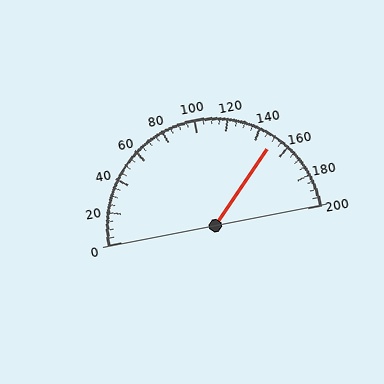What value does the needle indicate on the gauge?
The needle indicates approximately 150.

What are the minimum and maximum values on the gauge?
The gauge ranges from 0 to 200.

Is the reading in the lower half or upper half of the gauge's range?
The reading is in the upper half of the range (0 to 200).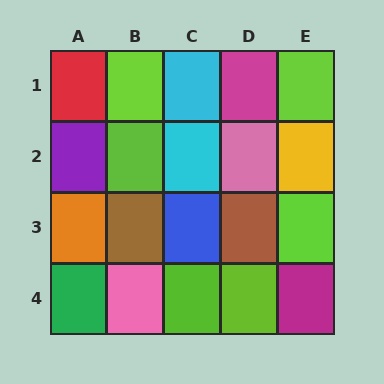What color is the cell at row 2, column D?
Pink.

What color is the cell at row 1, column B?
Lime.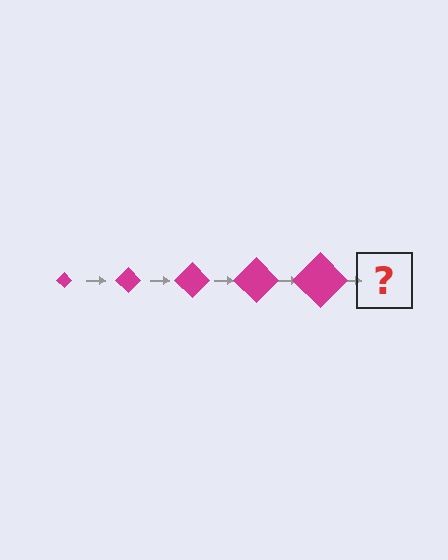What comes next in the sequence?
The next element should be a magenta diamond, larger than the previous one.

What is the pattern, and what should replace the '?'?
The pattern is that the diamond gets progressively larger each step. The '?' should be a magenta diamond, larger than the previous one.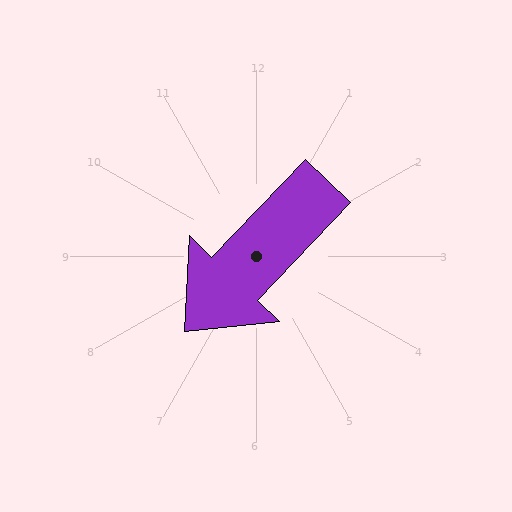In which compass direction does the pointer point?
Southwest.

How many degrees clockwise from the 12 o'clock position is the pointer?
Approximately 224 degrees.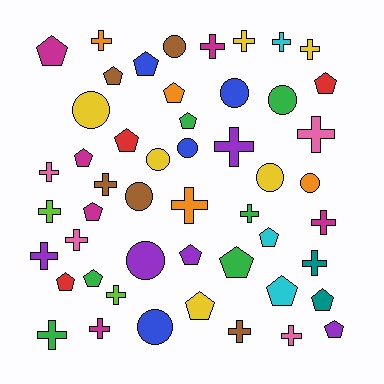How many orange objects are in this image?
There are 4 orange objects.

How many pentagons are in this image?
There are 18 pentagons.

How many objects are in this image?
There are 50 objects.